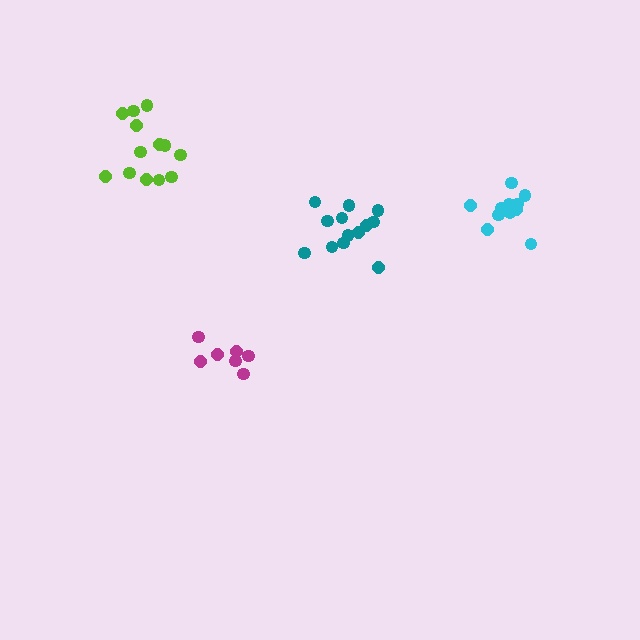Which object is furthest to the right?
The cyan cluster is rightmost.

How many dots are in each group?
Group 1: 13 dots, Group 2: 7 dots, Group 3: 13 dots, Group 4: 11 dots (44 total).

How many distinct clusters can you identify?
There are 4 distinct clusters.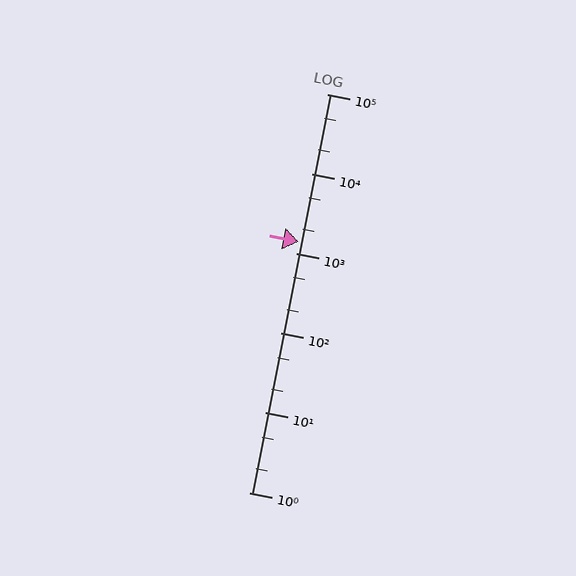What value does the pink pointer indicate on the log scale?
The pointer indicates approximately 1400.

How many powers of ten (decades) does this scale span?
The scale spans 5 decades, from 1 to 100000.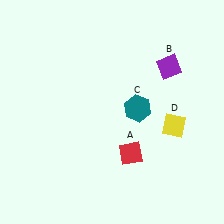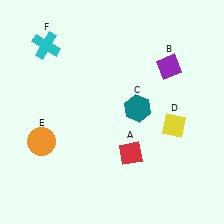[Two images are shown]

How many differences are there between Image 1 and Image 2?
There are 2 differences between the two images.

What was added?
An orange circle (E), a cyan cross (F) were added in Image 2.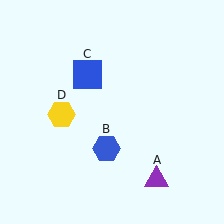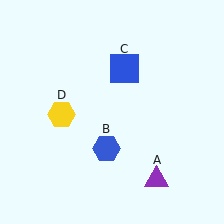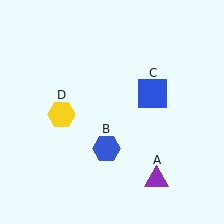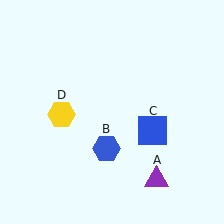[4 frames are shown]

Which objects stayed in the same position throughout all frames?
Purple triangle (object A) and blue hexagon (object B) and yellow hexagon (object D) remained stationary.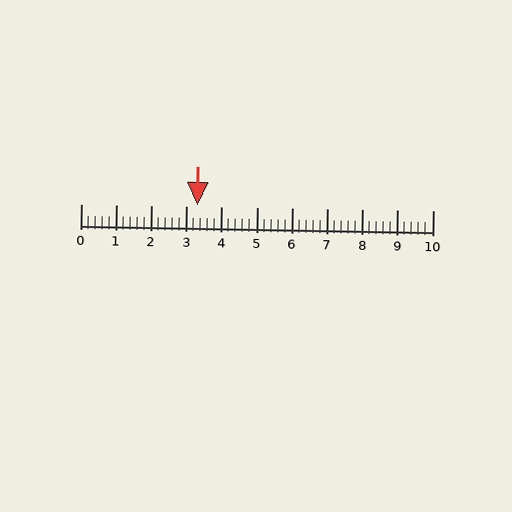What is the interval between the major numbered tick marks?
The major tick marks are spaced 1 units apart.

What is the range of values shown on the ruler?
The ruler shows values from 0 to 10.